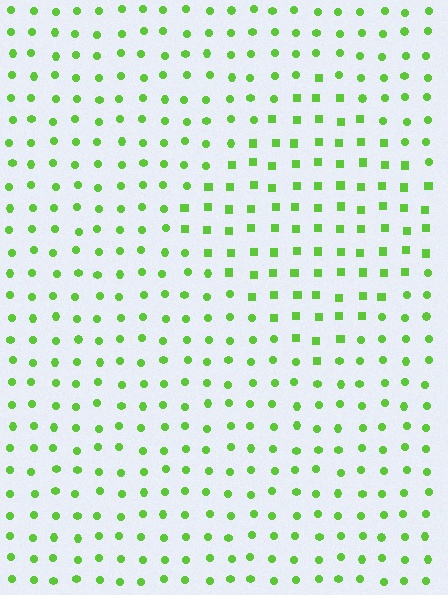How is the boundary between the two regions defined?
The boundary is defined by a change in element shape: squares inside vs. circles outside. All elements share the same color and spacing.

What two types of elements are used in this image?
The image uses squares inside the diamond region and circles outside it.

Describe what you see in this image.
The image is filled with small lime elements arranged in a uniform grid. A diamond-shaped region contains squares, while the surrounding area contains circles. The boundary is defined purely by the change in element shape.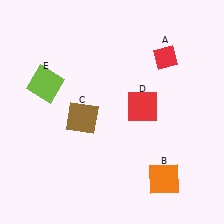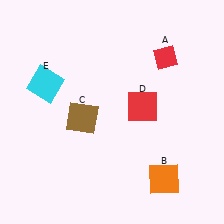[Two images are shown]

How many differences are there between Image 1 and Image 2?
There is 1 difference between the two images.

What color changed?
The square (E) changed from lime in Image 1 to cyan in Image 2.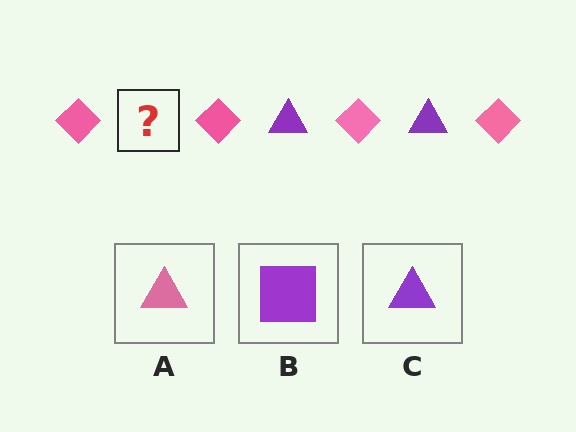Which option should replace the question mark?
Option C.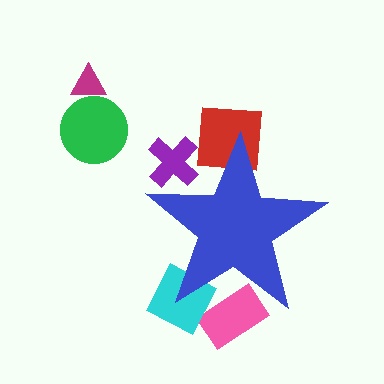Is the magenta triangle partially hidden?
No, the magenta triangle is fully visible.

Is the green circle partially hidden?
No, the green circle is fully visible.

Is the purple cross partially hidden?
Yes, the purple cross is partially hidden behind the blue star.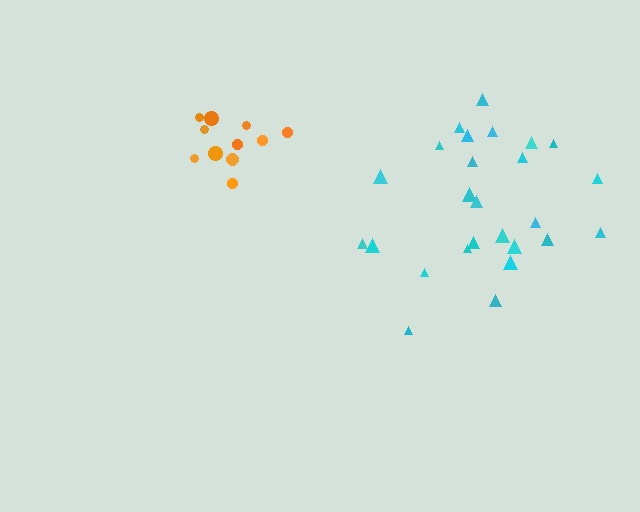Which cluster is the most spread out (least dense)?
Cyan.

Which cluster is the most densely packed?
Orange.